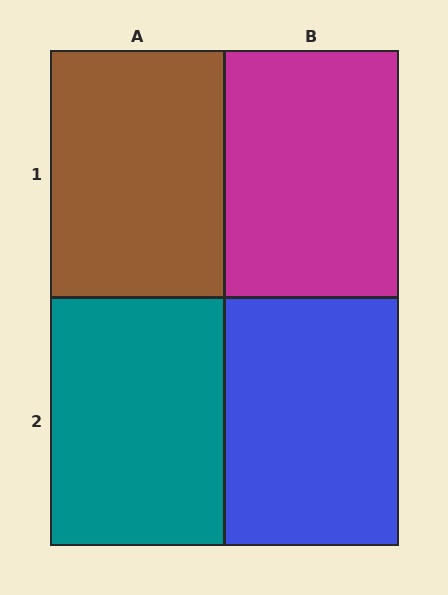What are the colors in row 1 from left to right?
Brown, magenta.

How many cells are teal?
1 cell is teal.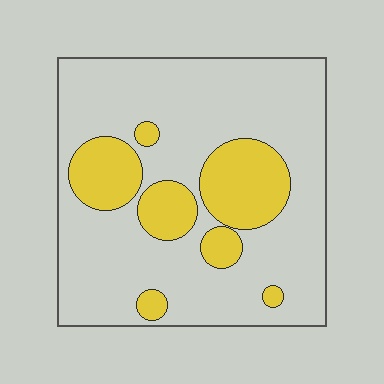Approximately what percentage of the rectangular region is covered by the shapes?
Approximately 25%.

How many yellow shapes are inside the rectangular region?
7.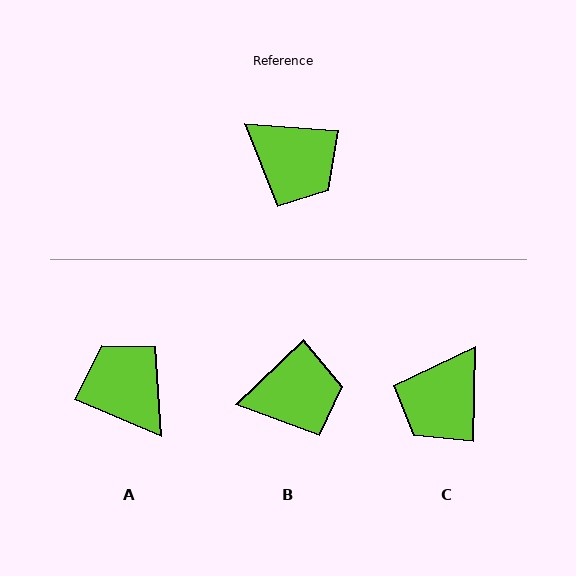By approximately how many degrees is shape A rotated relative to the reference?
Approximately 162 degrees counter-clockwise.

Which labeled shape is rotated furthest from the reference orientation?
A, about 162 degrees away.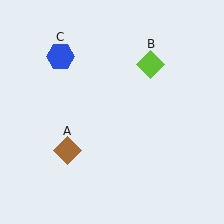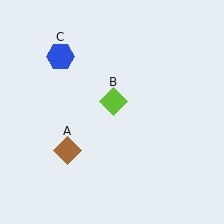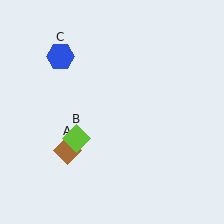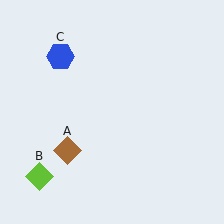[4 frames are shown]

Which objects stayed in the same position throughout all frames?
Brown diamond (object A) and blue hexagon (object C) remained stationary.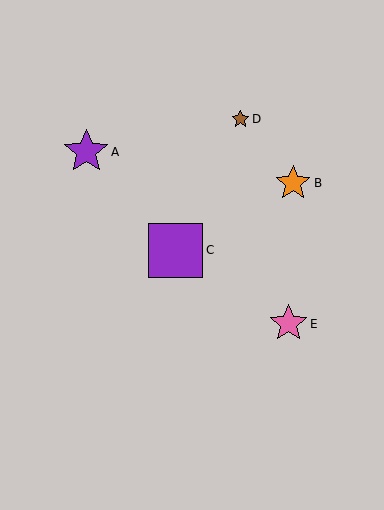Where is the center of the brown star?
The center of the brown star is at (240, 119).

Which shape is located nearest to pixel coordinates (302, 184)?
The orange star (labeled B) at (293, 183) is nearest to that location.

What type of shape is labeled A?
Shape A is a purple star.